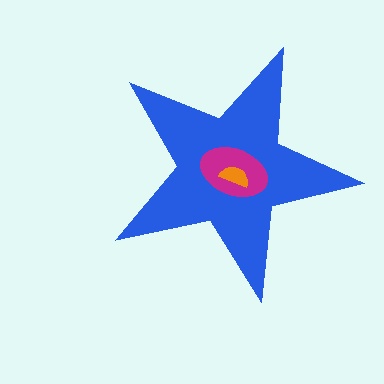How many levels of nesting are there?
3.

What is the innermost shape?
The orange semicircle.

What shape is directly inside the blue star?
The magenta ellipse.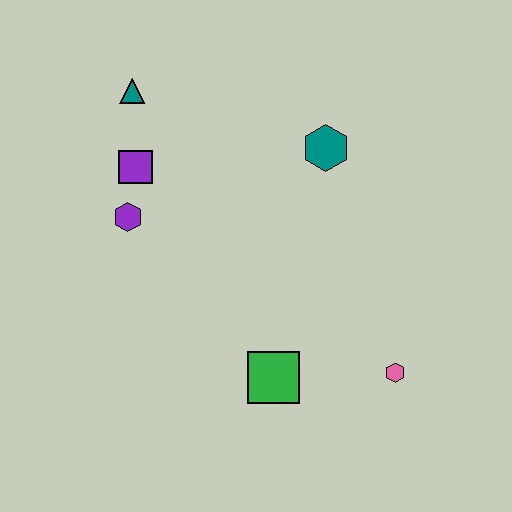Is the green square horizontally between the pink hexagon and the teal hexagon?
No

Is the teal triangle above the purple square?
Yes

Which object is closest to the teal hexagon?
The purple square is closest to the teal hexagon.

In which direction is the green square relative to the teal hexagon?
The green square is below the teal hexagon.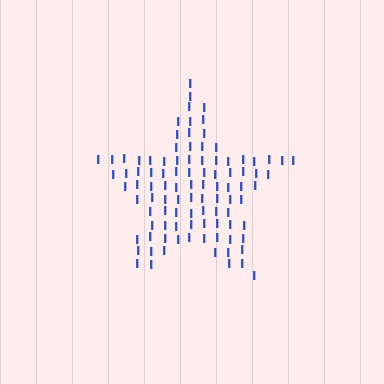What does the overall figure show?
The overall figure shows a star.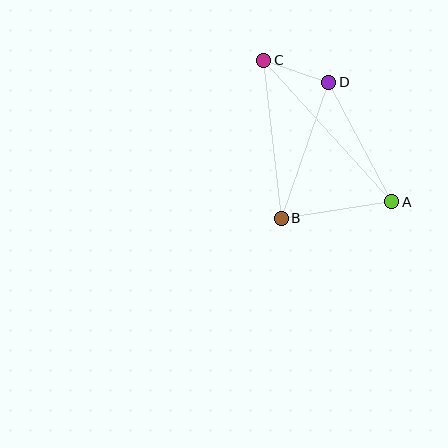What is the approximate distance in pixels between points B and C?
The distance between B and C is approximately 159 pixels.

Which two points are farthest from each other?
Points A and C are farthest from each other.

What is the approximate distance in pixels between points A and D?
The distance between A and D is approximately 135 pixels.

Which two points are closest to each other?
Points C and D are closest to each other.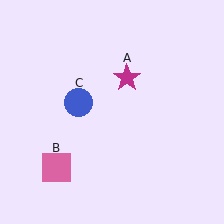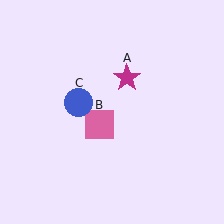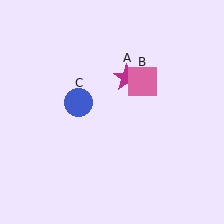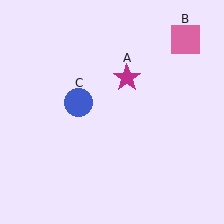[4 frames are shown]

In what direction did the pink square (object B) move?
The pink square (object B) moved up and to the right.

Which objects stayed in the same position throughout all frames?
Magenta star (object A) and blue circle (object C) remained stationary.